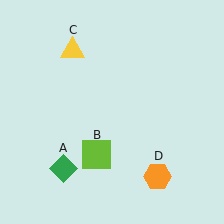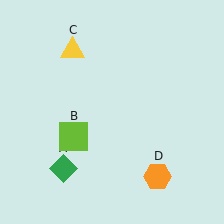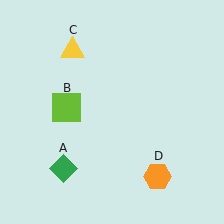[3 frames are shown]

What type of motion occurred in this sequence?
The lime square (object B) rotated clockwise around the center of the scene.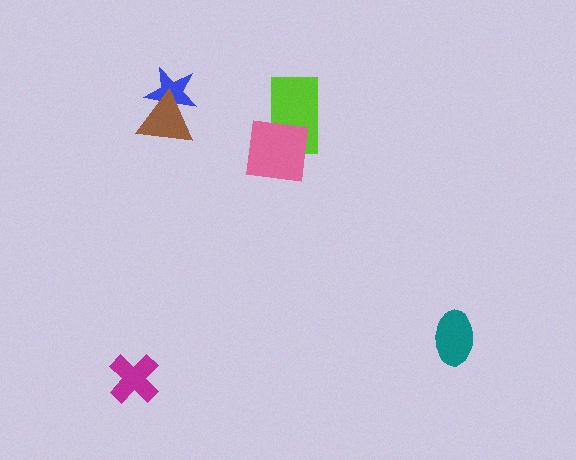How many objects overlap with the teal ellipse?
0 objects overlap with the teal ellipse.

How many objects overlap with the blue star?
1 object overlaps with the blue star.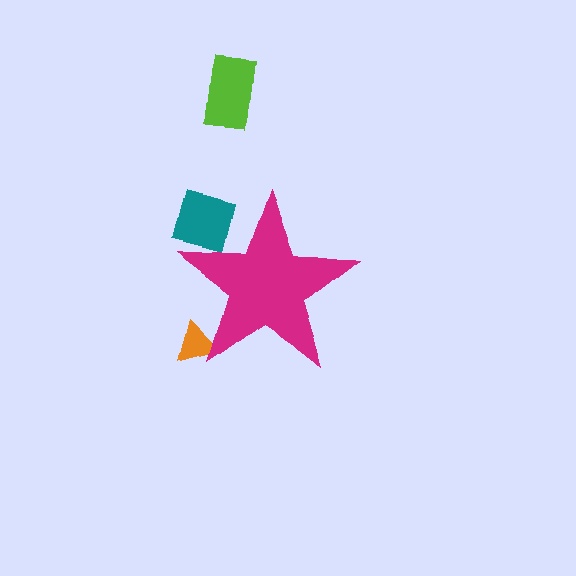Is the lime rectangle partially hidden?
No, the lime rectangle is fully visible.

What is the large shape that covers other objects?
A magenta star.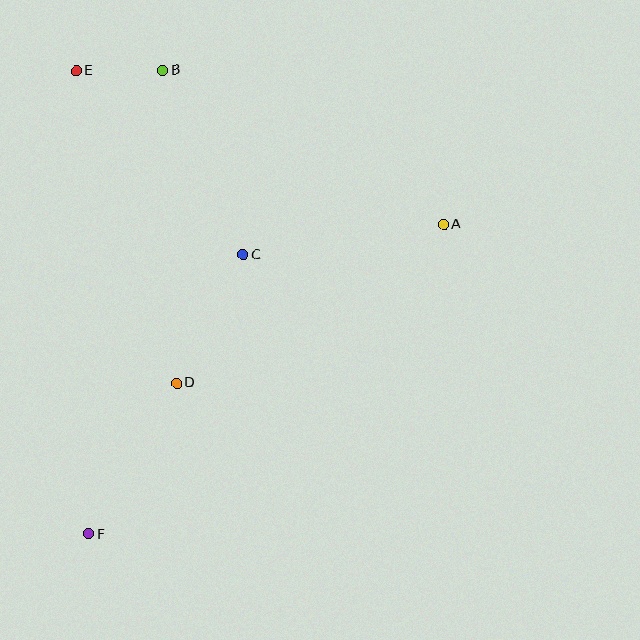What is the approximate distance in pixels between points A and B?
The distance between A and B is approximately 320 pixels.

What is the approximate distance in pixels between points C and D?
The distance between C and D is approximately 144 pixels.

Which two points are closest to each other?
Points B and E are closest to each other.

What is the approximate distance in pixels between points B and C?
The distance between B and C is approximately 201 pixels.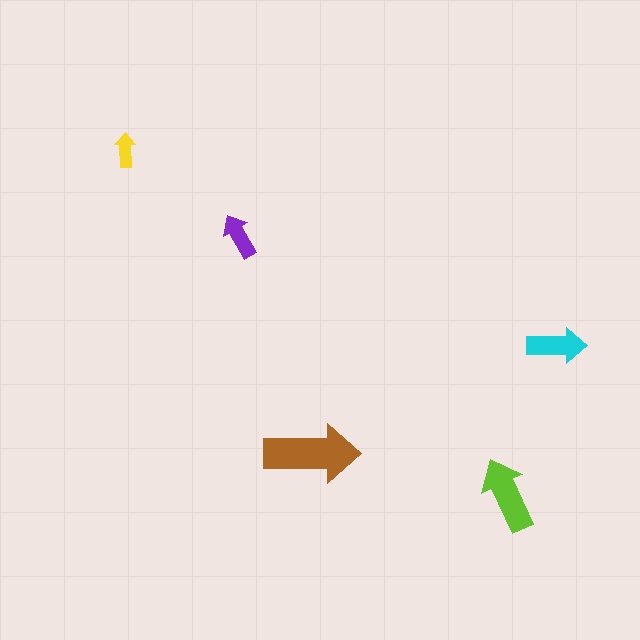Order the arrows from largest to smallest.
the brown one, the lime one, the cyan one, the purple one, the yellow one.